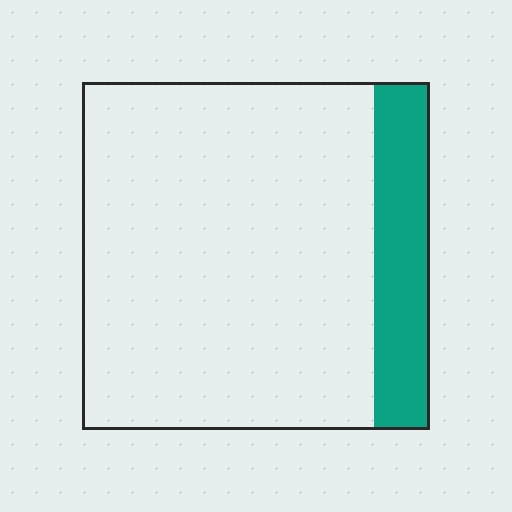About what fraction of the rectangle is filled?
About one sixth (1/6).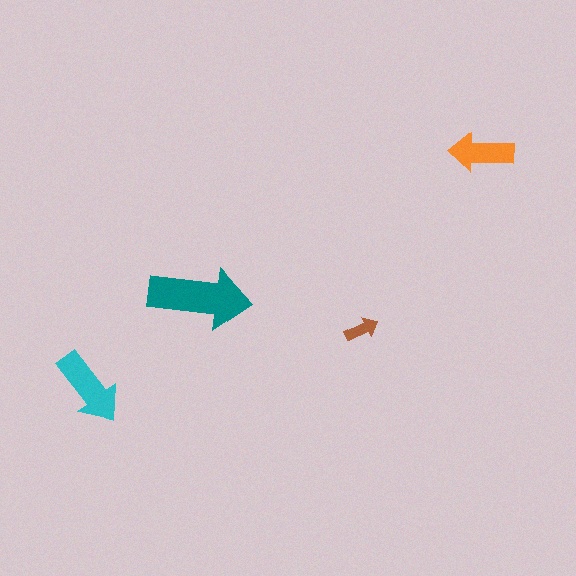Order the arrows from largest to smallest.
the teal one, the cyan one, the orange one, the brown one.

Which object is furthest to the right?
The orange arrow is rightmost.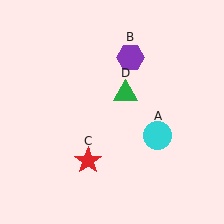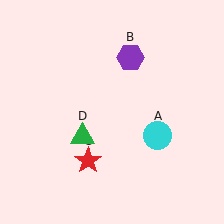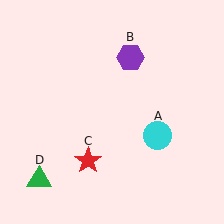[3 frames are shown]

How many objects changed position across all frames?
1 object changed position: green triangle (object D).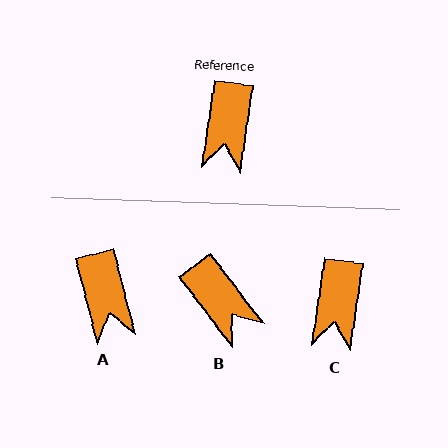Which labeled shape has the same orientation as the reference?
C.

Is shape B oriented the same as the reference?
No, it is off by about 46 degrees.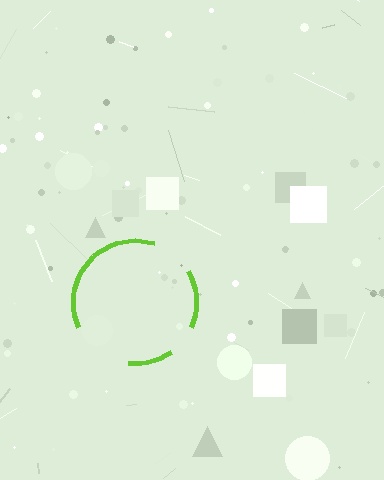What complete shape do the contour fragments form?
The contour fragments form a circle.